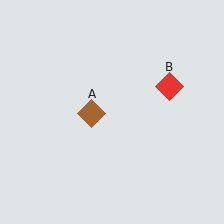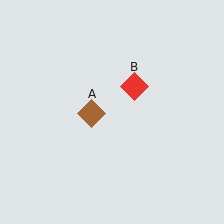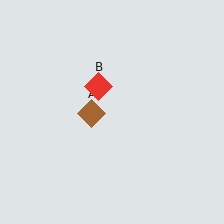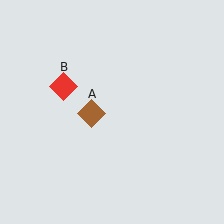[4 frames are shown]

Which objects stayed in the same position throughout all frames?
Brown diamond (object A) remained stationary.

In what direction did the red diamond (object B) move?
The red diamond (object B) moved left.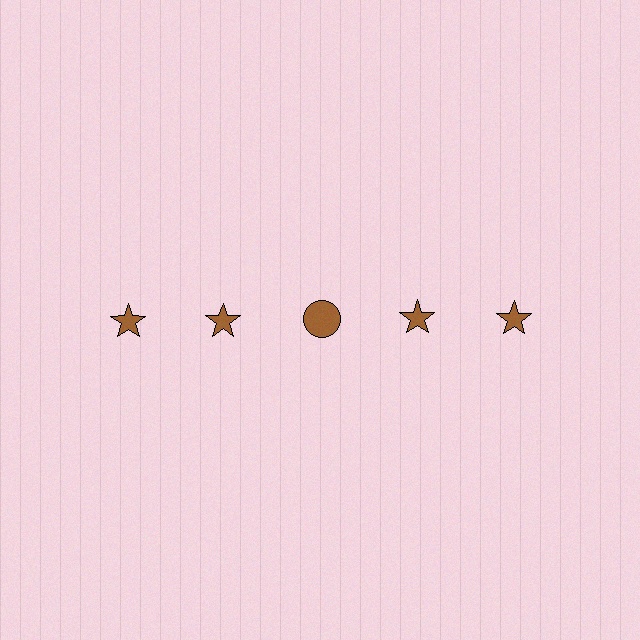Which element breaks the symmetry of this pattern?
The brown circle in the top row, center column breaks the symmetry. All other shapes are brown stars.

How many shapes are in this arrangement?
There are 5 shapes arranged in a grid pattern.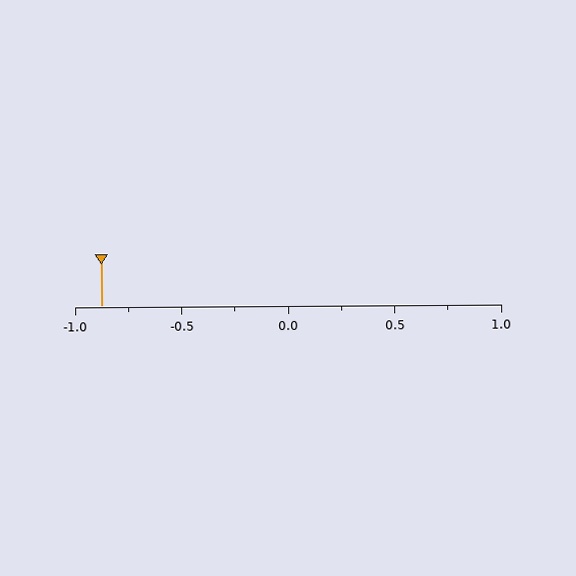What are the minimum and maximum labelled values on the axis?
The axis runs from -1.0 to 1.0.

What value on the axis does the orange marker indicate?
The marker indicates approximately -0.88.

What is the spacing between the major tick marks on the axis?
The major ticks are spaced 0.5 apart.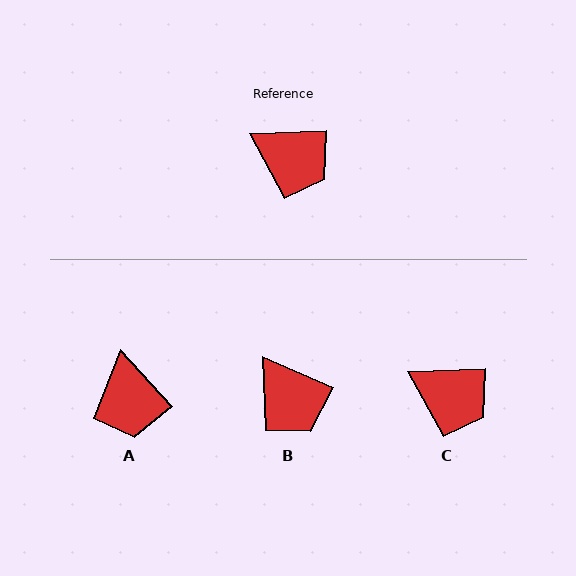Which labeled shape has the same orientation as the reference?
C.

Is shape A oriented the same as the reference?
No, it is off by about 50 degrees.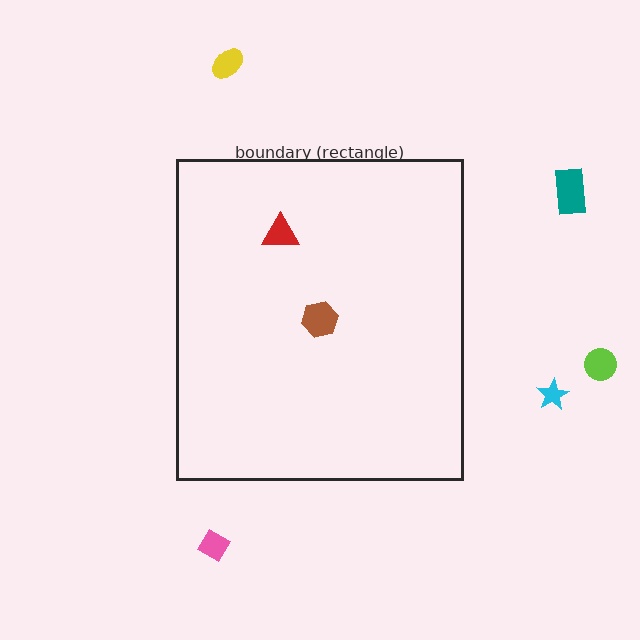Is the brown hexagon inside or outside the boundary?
Inside.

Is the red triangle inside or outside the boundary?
Inside.